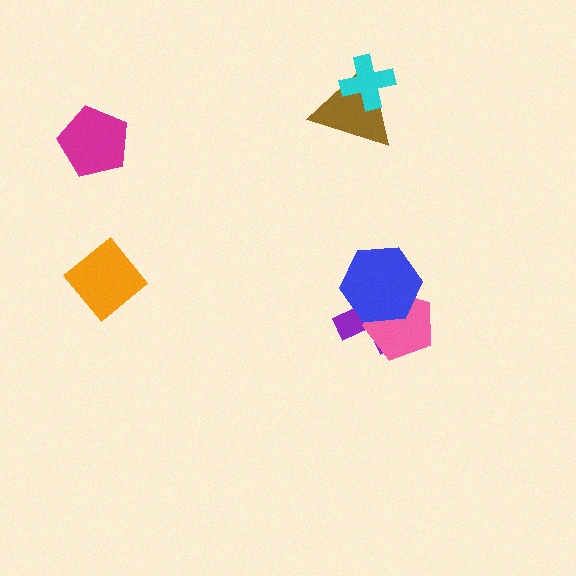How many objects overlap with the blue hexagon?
2 objects overlap with the blue hexagon.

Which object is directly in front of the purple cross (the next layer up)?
The pink pentagon is directly in front of the purple cross.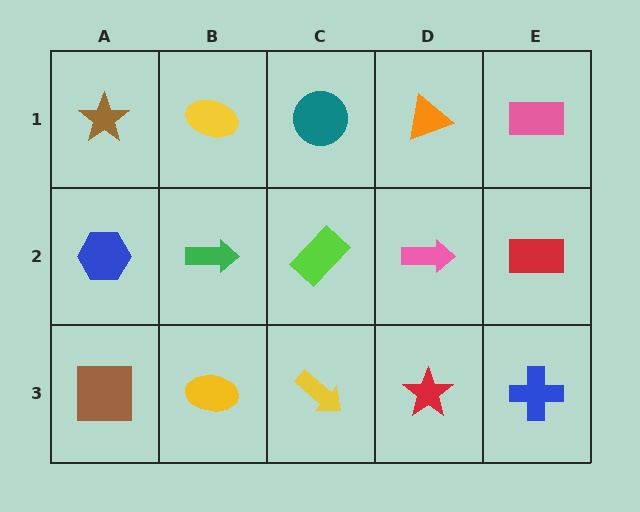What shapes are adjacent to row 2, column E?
A pink rectangle (row 1, column E), a blue cross (row 3, column E), a pink arrow (row 2, column D).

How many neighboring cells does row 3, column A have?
2.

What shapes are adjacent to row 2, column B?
A yellow ellipse (row 1, column B), a yellow ellipse (row 3, column B), a blue hexagon (row 2, column A), a lime rectangle (row 2, column C).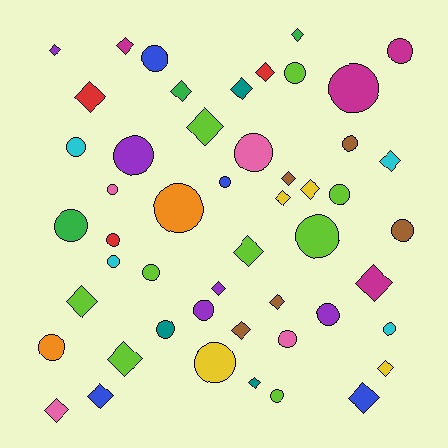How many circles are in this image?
There are 26 circles.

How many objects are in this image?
There are 50 objects.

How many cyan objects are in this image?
There are 4 cyan objects.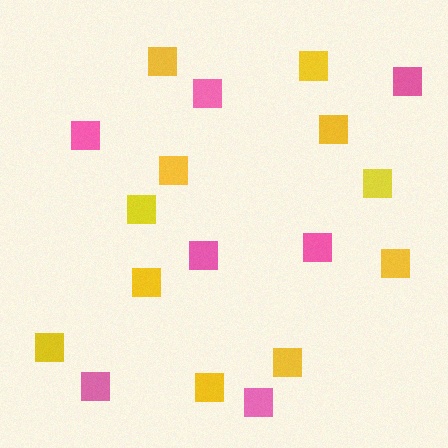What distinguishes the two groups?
There are 2 groups: one group of yellow squares (11) and one group of pink squares (7).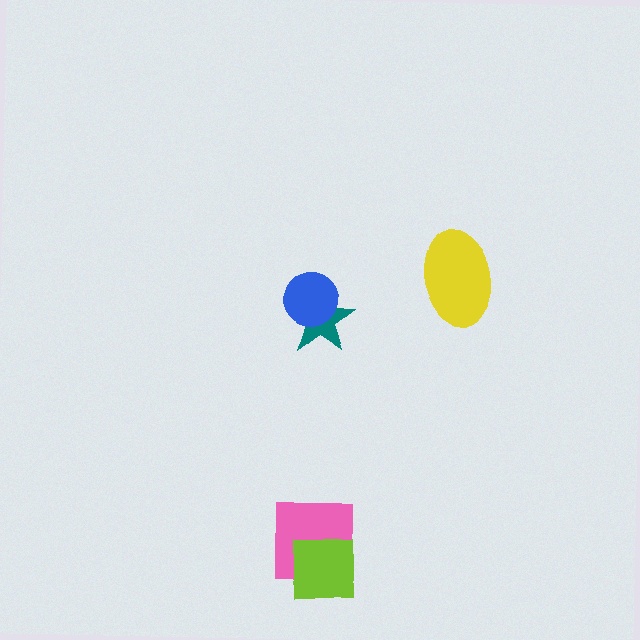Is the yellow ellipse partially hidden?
No, no other shape covers it.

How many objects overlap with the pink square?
1 object overlaps with the pink square.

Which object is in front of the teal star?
The blue circle is in front of the teal star.